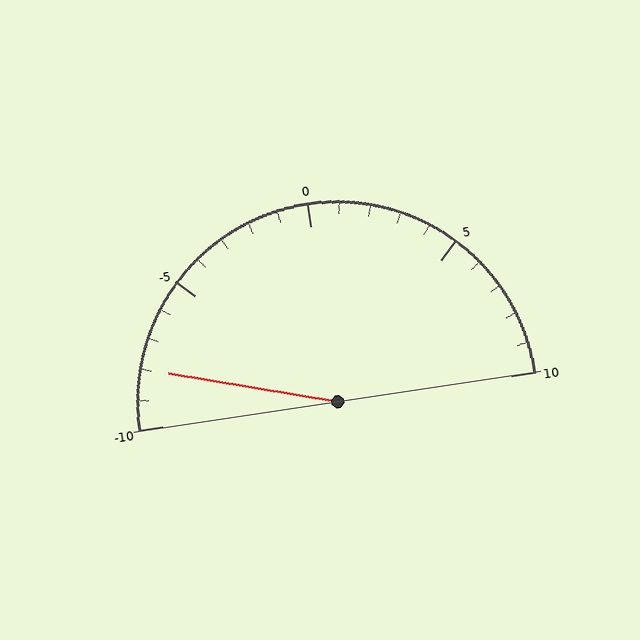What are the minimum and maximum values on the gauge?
The gauge ranges from -10 to 10.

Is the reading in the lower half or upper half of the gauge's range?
The reading is in the lower half of the range (-10 to 10).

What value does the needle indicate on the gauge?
The needle indicates approximately -8.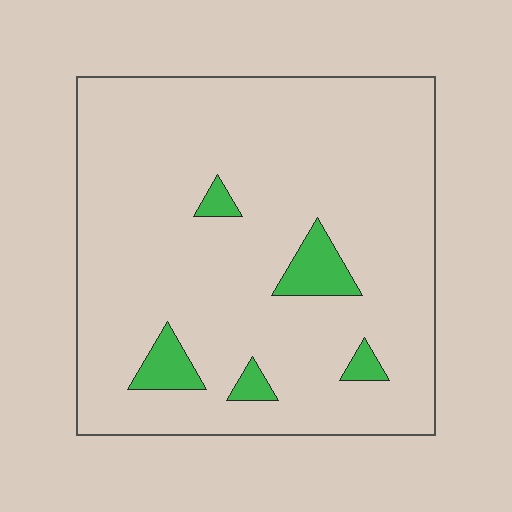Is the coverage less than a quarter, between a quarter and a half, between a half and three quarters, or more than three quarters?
Less than a quarter.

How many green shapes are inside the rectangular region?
5.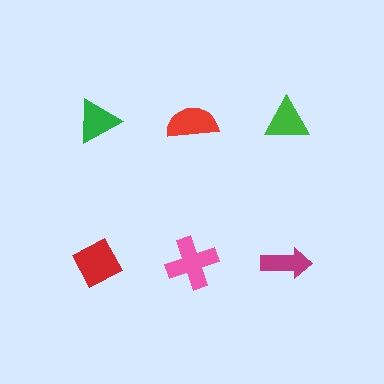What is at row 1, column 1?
A green triangle.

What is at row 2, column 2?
A pink cross.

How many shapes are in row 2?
3 shapes.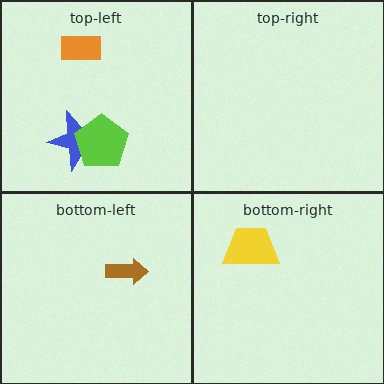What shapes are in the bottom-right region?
The yellow trapezoid.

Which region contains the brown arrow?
The bottom-left region.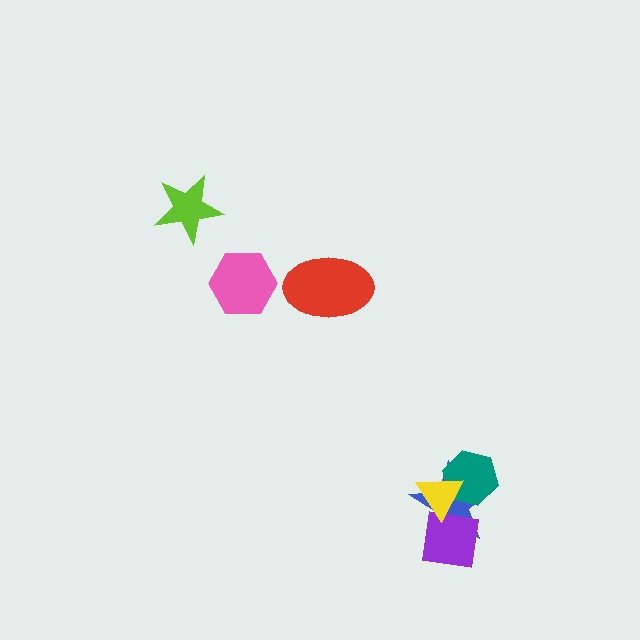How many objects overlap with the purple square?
2 objects overlap with the purple square.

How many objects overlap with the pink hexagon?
0 objects overlap with the pink hexagon.